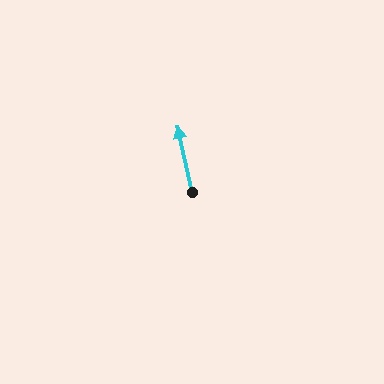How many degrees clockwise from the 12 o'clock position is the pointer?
Approximately 347 degrees.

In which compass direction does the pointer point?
North.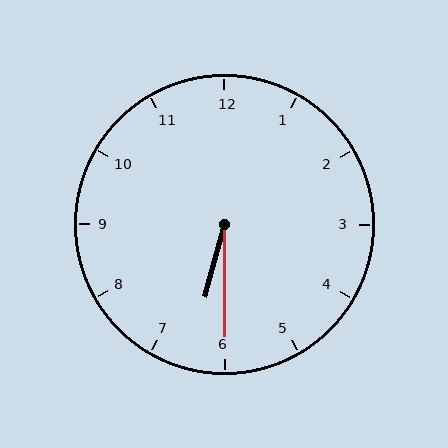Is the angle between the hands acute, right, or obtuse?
It is acute.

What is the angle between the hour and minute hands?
Approximately 15 degrees.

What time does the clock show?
6:30.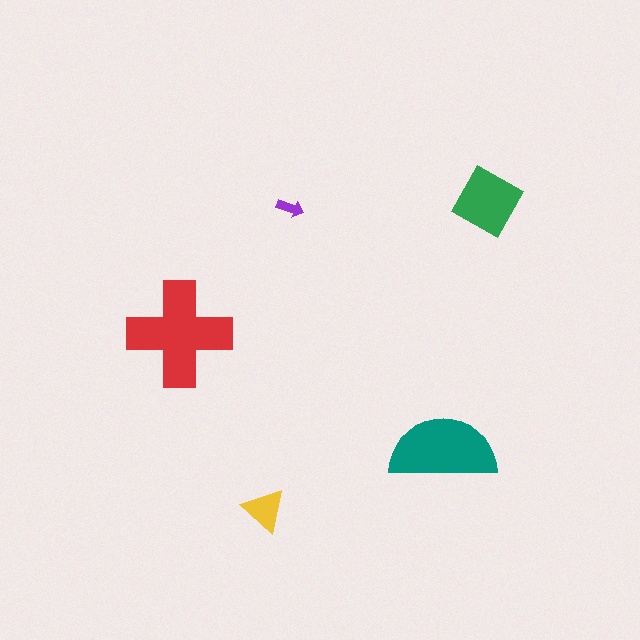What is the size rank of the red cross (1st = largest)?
1st.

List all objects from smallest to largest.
The purple arrow, the yellow triangle, the green diamond, the teal semicircle, the red cross.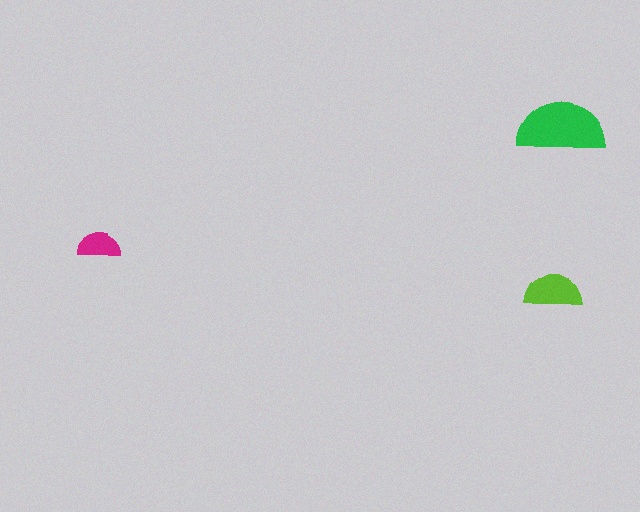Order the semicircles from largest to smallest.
the green one, the lime one, the magenta one.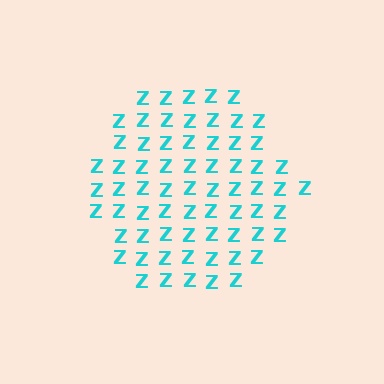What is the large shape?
The large shape is a hexagon.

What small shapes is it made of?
It is made of small letter Z's.